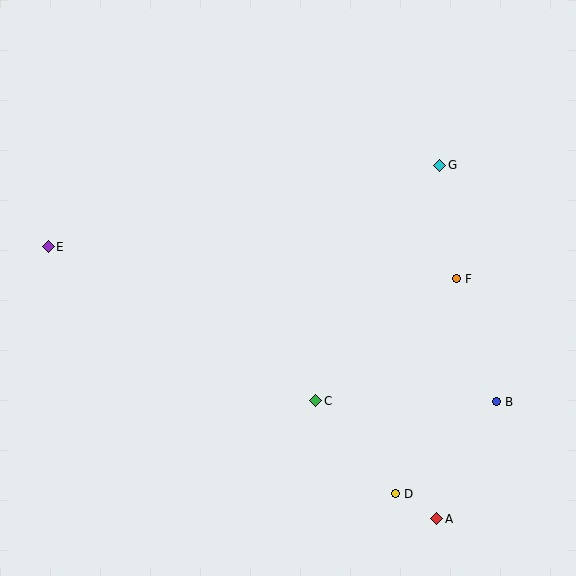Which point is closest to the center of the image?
Point C at (316, 401) is closest to the center.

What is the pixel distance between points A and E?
The distance between A and E is 474 pixels.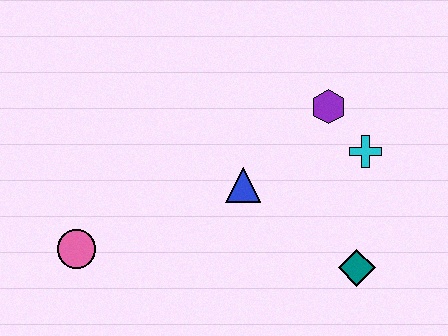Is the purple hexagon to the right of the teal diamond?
No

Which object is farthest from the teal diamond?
The pink circle is farthest from the teal diamond.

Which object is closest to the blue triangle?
The purple hexagon is closest to the blue triangle.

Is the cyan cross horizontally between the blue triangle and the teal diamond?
No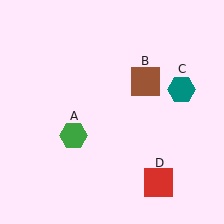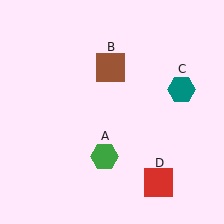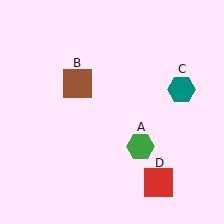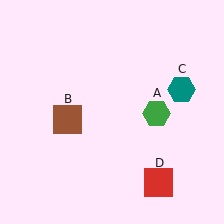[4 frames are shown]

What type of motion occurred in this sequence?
The green hexagon (object A), brown square (object B) rotated counterclockwise around the center of the scene.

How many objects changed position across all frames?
2 objects changed position: green hexagon (object A), brown square (object B).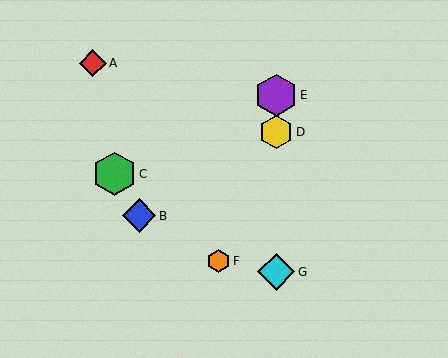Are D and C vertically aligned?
No, D is at x≈276 and C is at x≈114.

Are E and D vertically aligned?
Yes, both are at x≈276.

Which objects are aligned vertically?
Objects D, E, G are aligned vertically.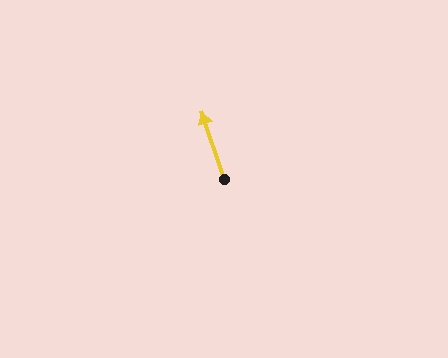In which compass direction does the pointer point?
North.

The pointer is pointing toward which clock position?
Roughly 11 o'clock.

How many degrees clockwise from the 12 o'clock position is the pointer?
Approximately 341 degrees.